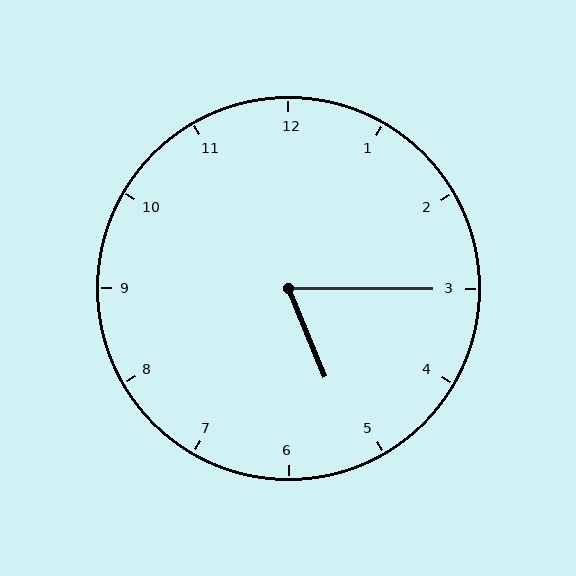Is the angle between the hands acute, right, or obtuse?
It is acute.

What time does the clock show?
5:15.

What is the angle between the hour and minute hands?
Approximately 68 degrees.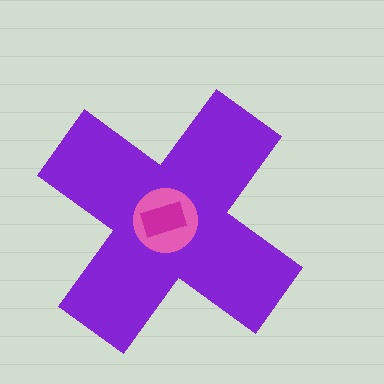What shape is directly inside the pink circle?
The magenta rectangle.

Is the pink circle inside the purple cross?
Yes.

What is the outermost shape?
The purple cross.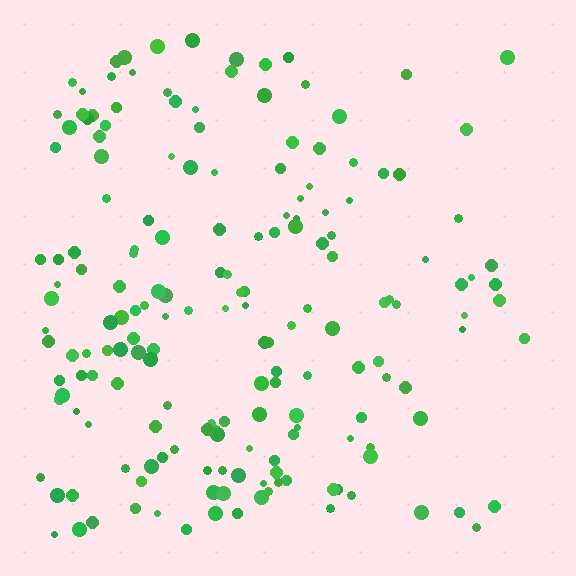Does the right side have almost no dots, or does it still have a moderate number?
Still a moderate number, just noticeably fewer than the left.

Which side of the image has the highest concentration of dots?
The left.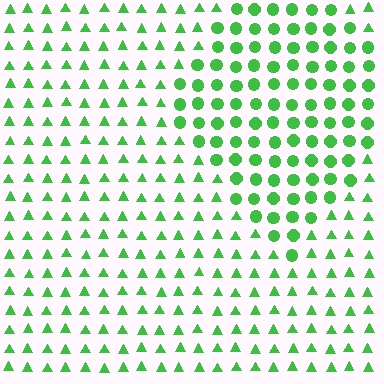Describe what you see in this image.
The image is filled with small green elements arranged in a uniform grid. A diamond-shaped region contains circles, while the surrounding area contains triangles. The boundary is defined purely by the change in element shape.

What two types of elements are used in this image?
The image uses circles inside the diamond region and triangles outside it.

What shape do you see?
I see a diamond.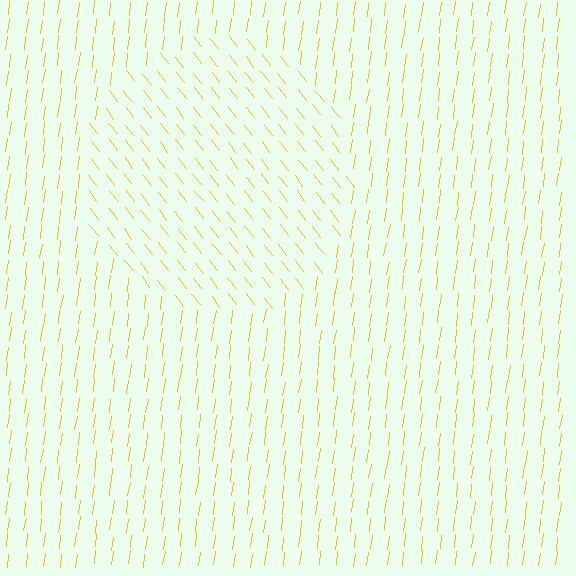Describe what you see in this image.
The image is filled with small yellow line segments. A circle region in the image has lines oriented differently from the surrounding lines, creating a visible texture boundary.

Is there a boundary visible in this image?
Yes, there is a texture boundary formed by a change in line orientation.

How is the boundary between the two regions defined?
The boundary is defined purely by a change in line orientation (approximately 45 degrees difference). All lines are the same color and thickness.